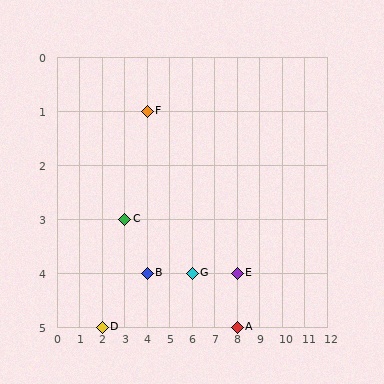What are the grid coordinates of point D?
Point D is at grid coordinates (2, 5).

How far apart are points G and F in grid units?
Points G and F are 2 columns and 3 rows apart (about 3.6 grid units diagonally).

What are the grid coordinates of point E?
Point E is at grid coordinates (8, 4).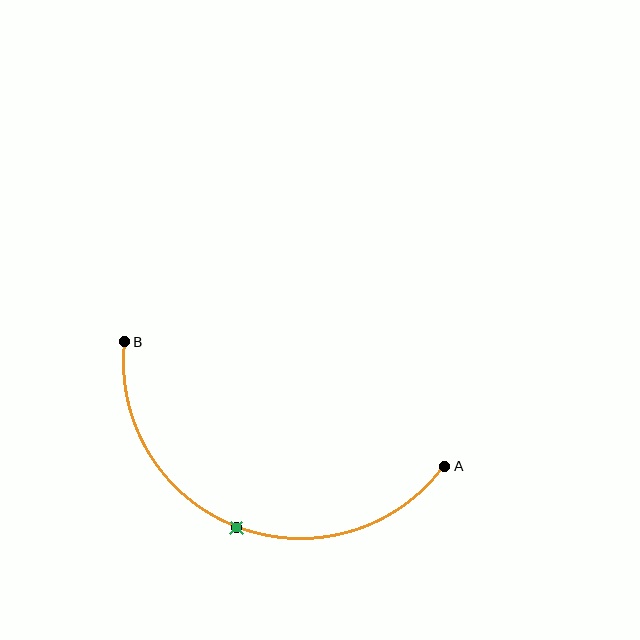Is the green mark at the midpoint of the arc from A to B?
Yes. The green mark lies on the arc at equal arc-length from both A and B — it is the arc midpoint.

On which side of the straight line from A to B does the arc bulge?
The arc bulges below the straight line connecting A and B.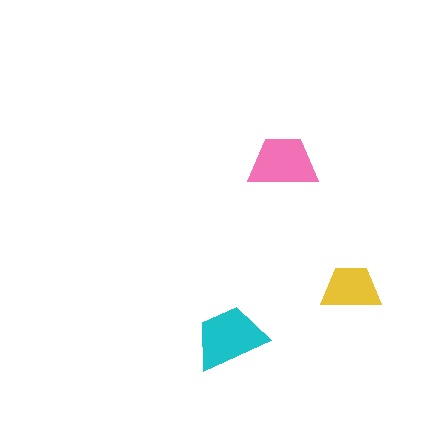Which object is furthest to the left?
The cyan trapezoid is leftmost.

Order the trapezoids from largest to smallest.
the cyan one, the pink one, the yellow one.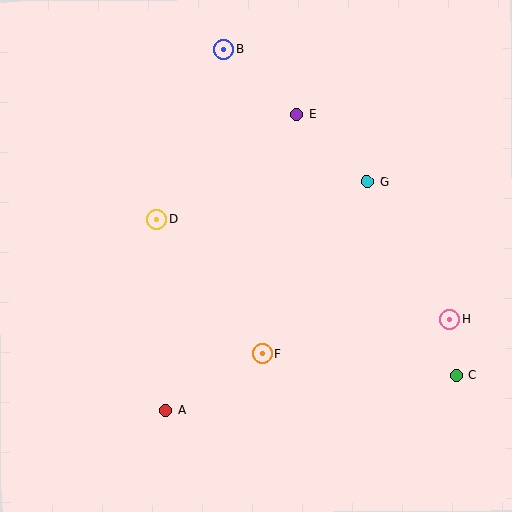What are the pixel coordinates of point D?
Point D is at (157, 219).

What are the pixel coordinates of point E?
Point E is at (297, 114).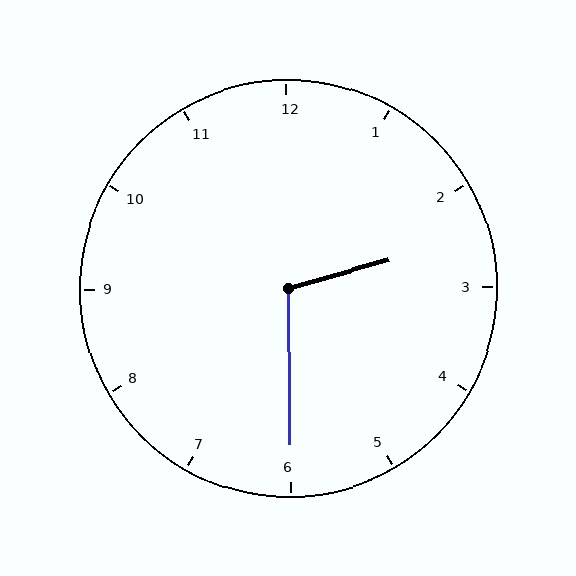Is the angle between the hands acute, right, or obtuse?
It is obtuse.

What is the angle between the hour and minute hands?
Approximately 105 degrees.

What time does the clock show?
2:30.